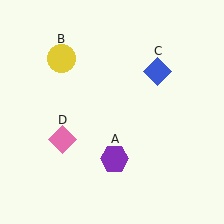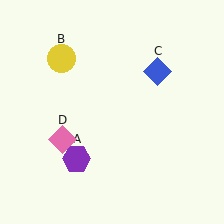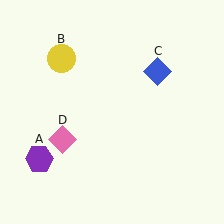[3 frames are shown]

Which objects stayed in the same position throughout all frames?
Yellow circle (object B) and blue diamond (object C) and pink diamond (object D) remained stationary.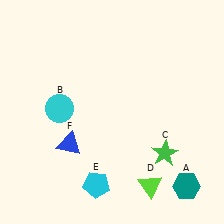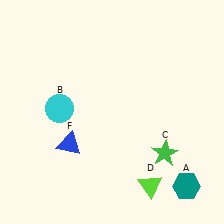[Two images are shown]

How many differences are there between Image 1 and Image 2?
There is 1 difference between the two images.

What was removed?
The cyan pentagon (E) was removed in Image 2.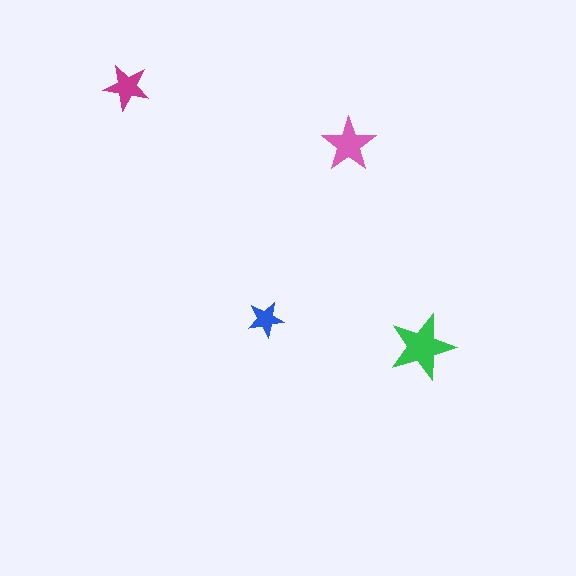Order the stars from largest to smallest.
the green one, the pink one, the magenta one, the blue one.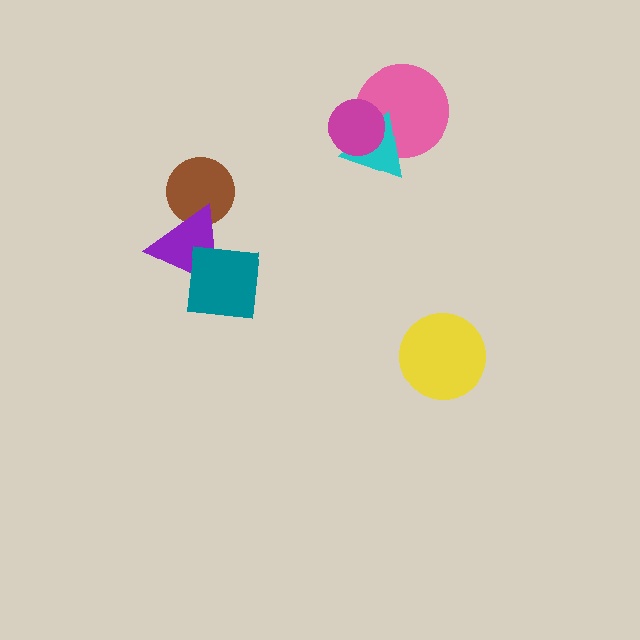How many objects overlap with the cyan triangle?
2 objects overlap with the cyan triangle.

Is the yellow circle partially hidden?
No, no other shape covers it.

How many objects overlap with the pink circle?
2 objects overlap with the pink circle.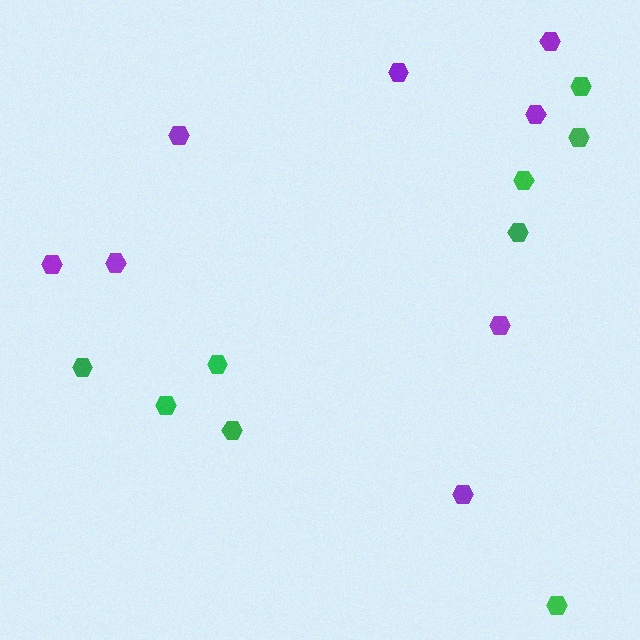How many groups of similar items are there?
There are 2 groups: one group of green hexagons (9) and one group of purple hexagons (8).